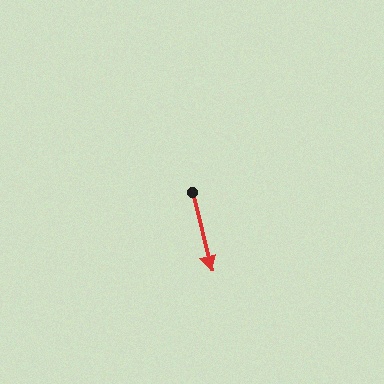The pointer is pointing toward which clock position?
Roughly 6 o'clock.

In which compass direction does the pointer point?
South.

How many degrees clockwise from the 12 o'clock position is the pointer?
Approximately 166 degrees.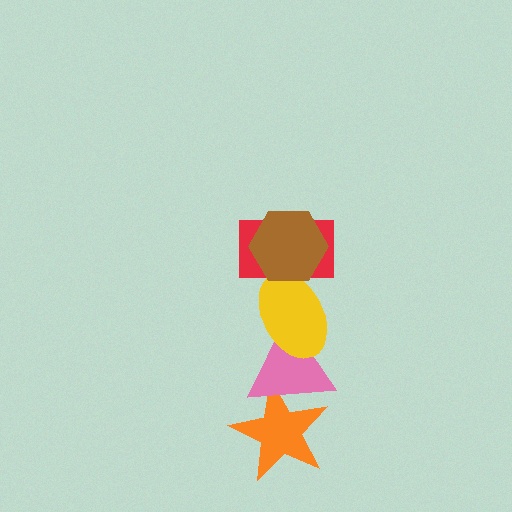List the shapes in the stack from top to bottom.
From top to bottom: the brown hexagon, the red rectangle, the yellow ellipse, the pink triangle, the orange star.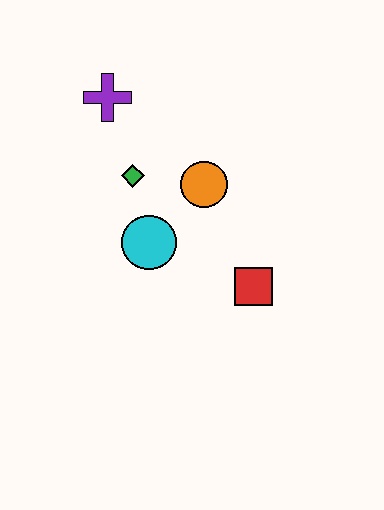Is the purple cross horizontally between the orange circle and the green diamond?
No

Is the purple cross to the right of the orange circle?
No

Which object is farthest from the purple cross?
The red square is farthest from the purple cross.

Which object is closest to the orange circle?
The green diamond is closest to the orange circle.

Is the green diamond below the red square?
No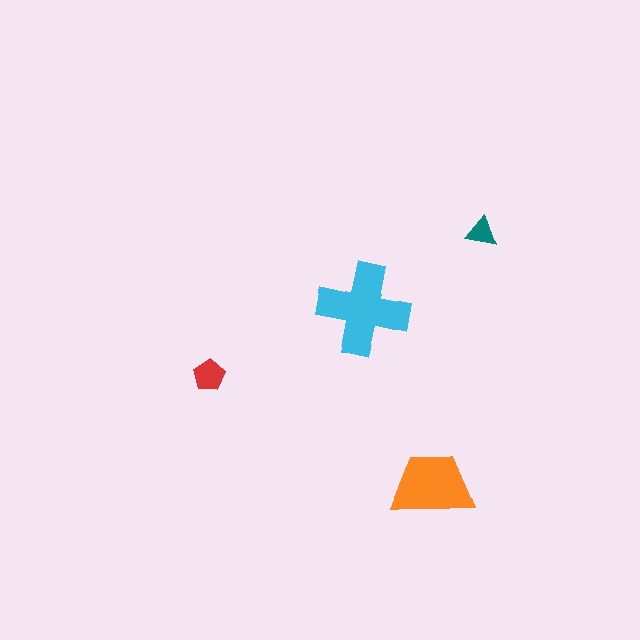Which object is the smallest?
The teal triangle.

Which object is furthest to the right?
The teal triangle is rightmost.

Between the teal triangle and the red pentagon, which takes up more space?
The red pentagon.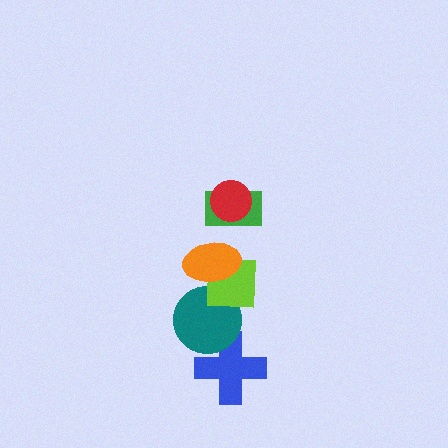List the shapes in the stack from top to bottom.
From top to bottom: the red circle, the green rectangle, the orange ellipse, the lime square, the teal circle, the blue cross.